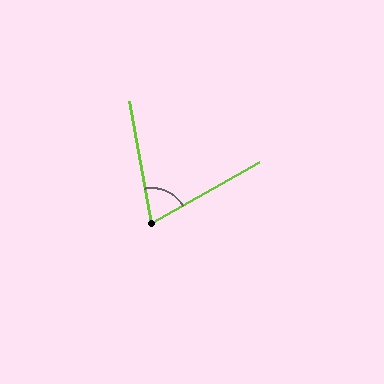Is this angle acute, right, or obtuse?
It is acute.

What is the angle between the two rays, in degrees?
Approximately 70 degrees.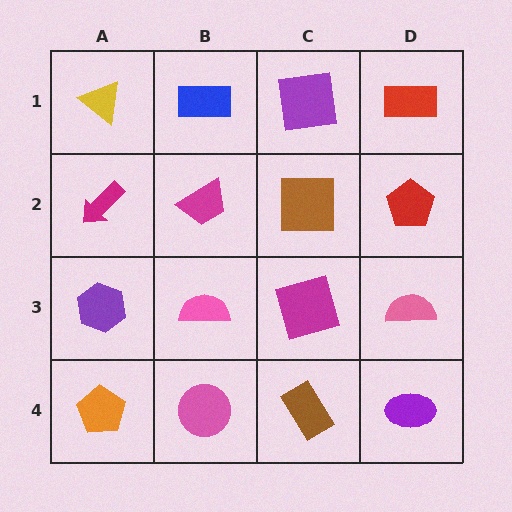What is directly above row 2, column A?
A yellow triangle.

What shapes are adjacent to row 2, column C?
A purple square (row 1, column C), a magenta square (row 3, column C), a magenta trapezoid (row 2, column B), a red pentagon (row 2, column D).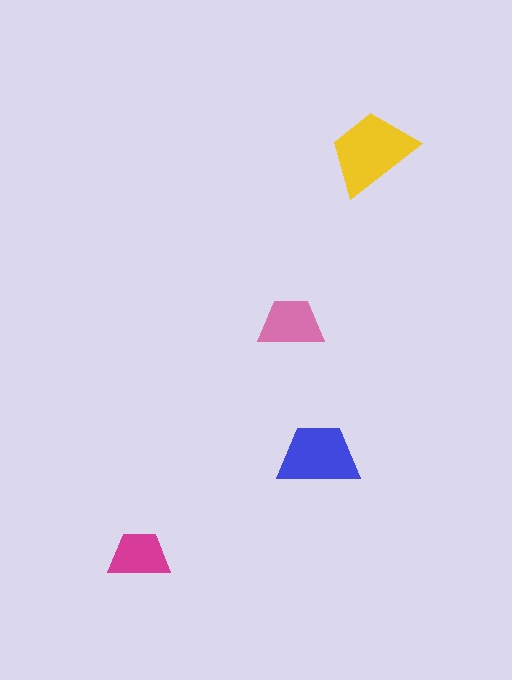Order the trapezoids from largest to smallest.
the yellow one, the blue one, the pink one, the magenta one.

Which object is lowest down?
The magenta trapezoid is bottommost.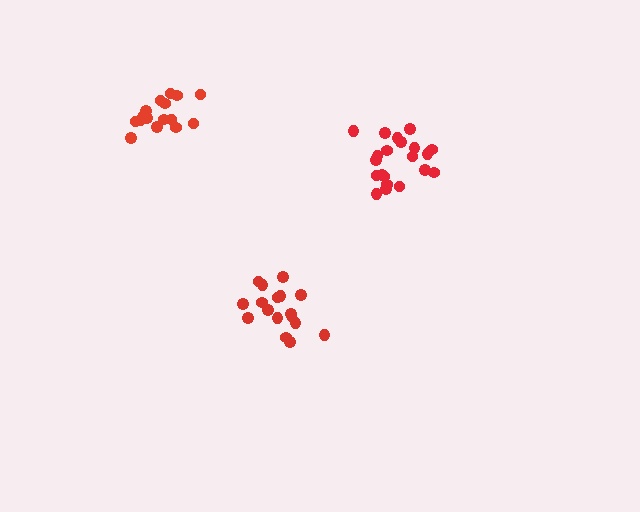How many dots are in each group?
Group 1: 17 dots, Group 2: 21 dots, Group 3: 16 dots (54 total).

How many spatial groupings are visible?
There are 3 spatial groupings.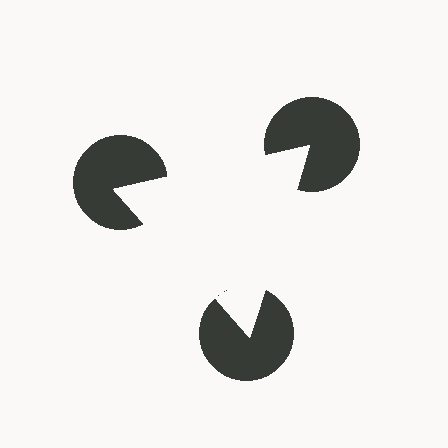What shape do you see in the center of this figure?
An illusory triangle — its edges are inferred from the aligned wedge cuts in the pac-man discs, not physically drawn.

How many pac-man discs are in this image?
There are 3 — one at each vertex of the illusory triangle.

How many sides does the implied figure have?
3 sides.